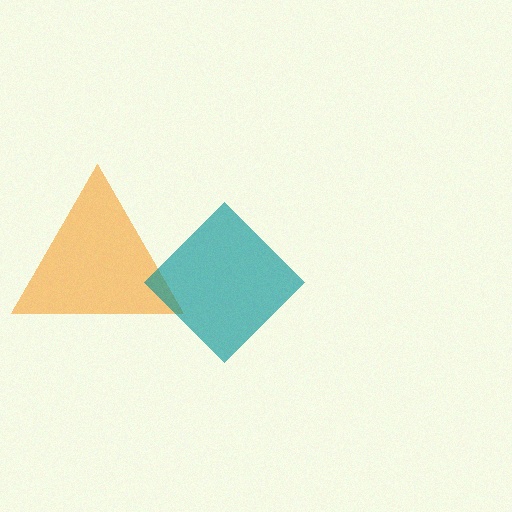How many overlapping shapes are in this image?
There are 2 overlapping shapes in the image.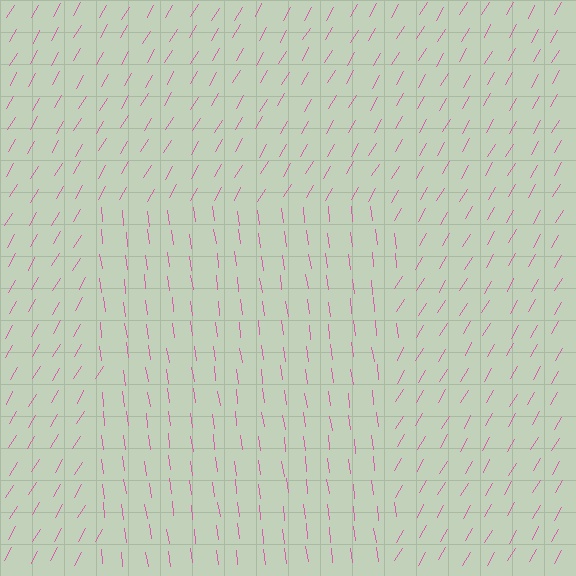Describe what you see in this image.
The image is filled with small pink line segments. A rectangle region in the image has lines oriented differently from the surrounding lines, creating a visible texture boundary.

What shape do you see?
I see a rectangle.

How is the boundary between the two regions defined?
The boundary is defined purely by a change in line orientation (approximately 38 degrees difference). All lines are the same color and thickness.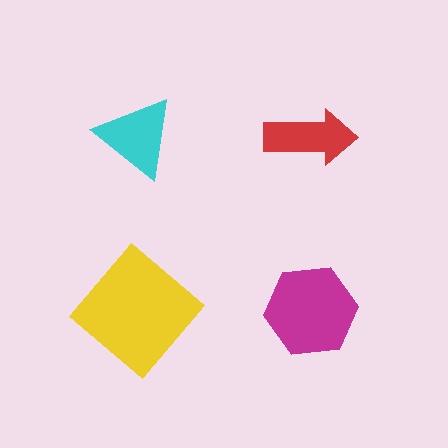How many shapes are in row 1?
2 shapes.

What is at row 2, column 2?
A magenta hexagon.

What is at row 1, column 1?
A cyan triangle.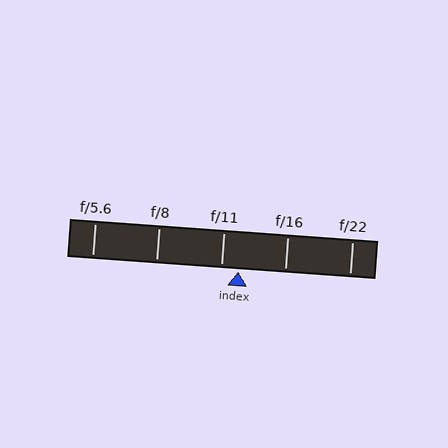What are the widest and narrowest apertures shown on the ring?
The widest aperture shown is f/5.6 and the narrowest is f/22.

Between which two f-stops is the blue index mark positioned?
The index mark is between f/11 and f/16.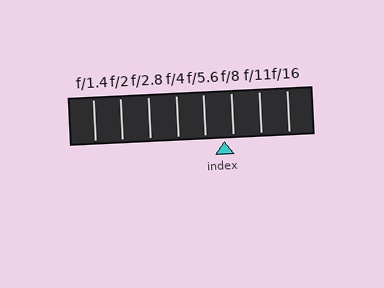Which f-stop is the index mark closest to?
The index mark is closest to f/8.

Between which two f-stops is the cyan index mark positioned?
The index mark is between f/5.6 and f/8.